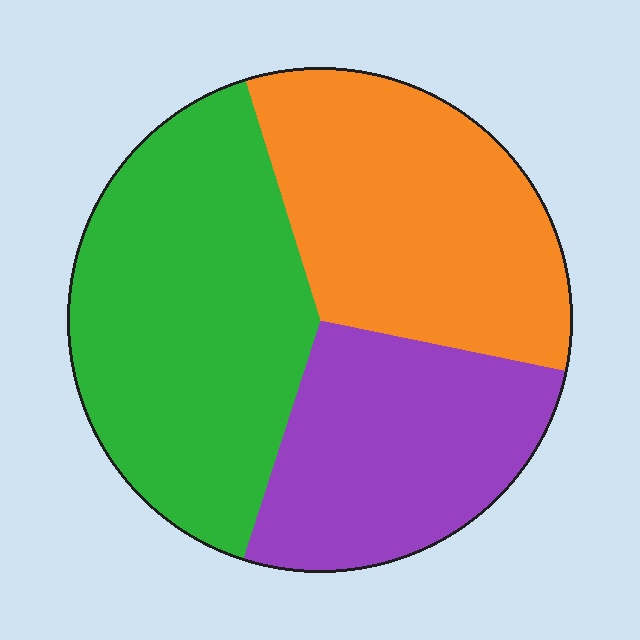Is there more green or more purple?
Green.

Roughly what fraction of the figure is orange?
Orange takes up about one third (1/3) of the figure.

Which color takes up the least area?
Purple, at roughly 25%.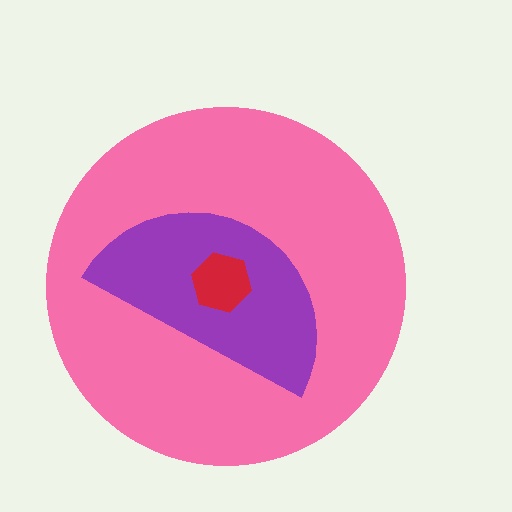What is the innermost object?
The red hexagon.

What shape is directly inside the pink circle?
The purple semicircle.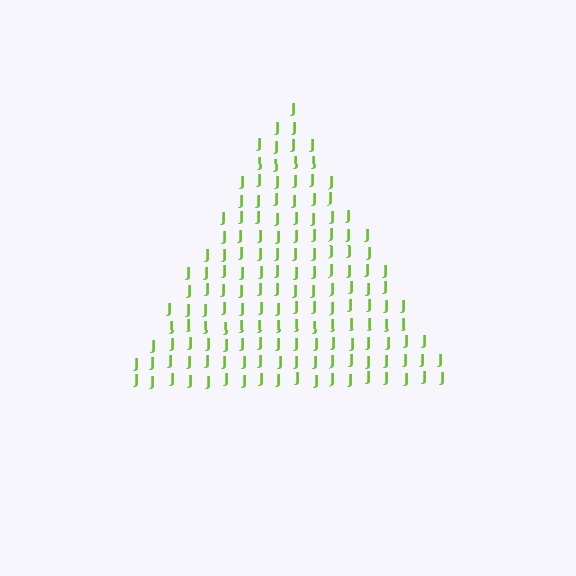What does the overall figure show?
The overall figure shows a triangle.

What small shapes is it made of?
It is made of small letter J's.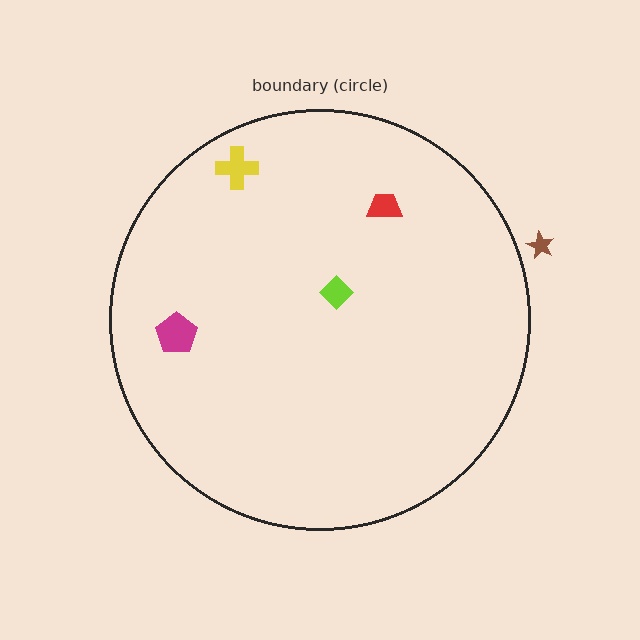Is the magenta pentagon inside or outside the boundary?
Inside.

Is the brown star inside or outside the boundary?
Outside.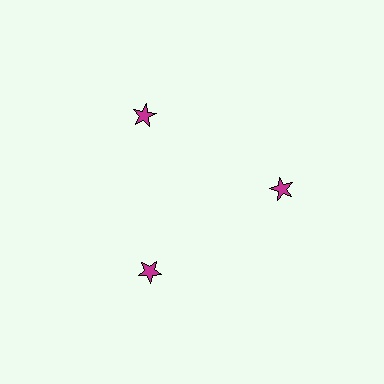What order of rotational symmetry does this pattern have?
This pattern has 3-fold rotational symmetry.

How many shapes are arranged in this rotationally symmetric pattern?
There are 3 shapes, arranged in 3 groups of 1.